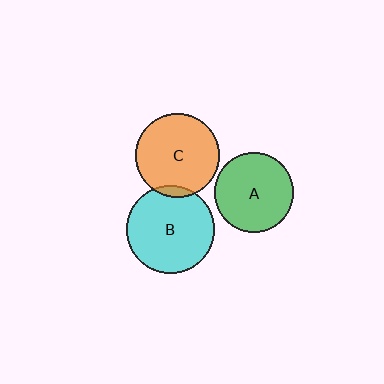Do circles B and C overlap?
Yes.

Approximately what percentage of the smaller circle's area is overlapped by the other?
Approximately 5%.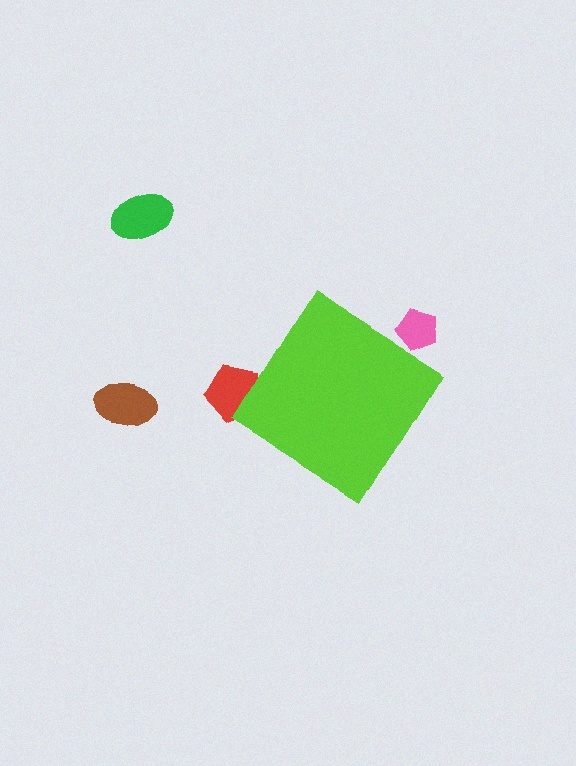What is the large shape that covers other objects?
A lime diamond.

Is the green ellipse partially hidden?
No, the green ellipse is fully visible.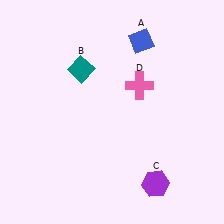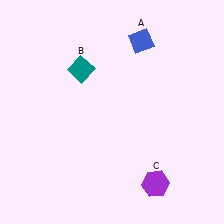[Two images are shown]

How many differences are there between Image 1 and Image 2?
There is 1 difference between the two images.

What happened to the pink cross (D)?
The pink cross (D) was removed in Image 2. It was in the top-right area of Image 1.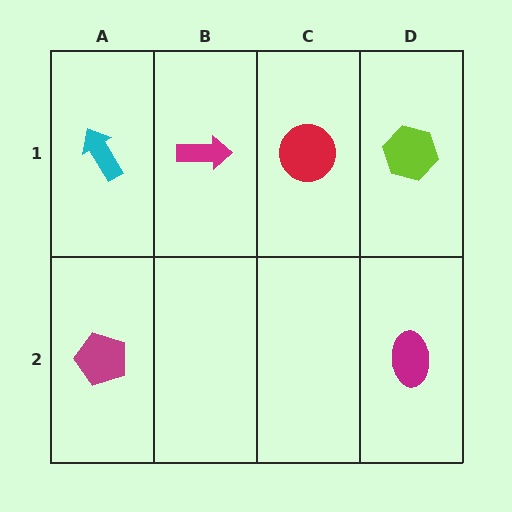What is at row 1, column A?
A cyan arrow.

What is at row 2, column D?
A magenta ellipse.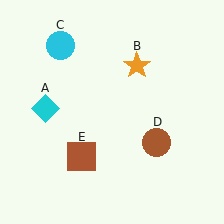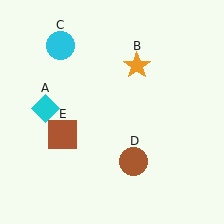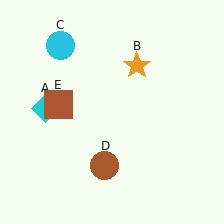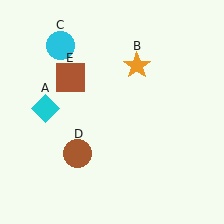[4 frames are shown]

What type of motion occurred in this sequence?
The brown circle (object D), brown square (object E) rotated clockwise around the center of the scene.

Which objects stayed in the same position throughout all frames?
Cyan diamond (object A) and orange star (object B) and cyan circle (object C) remained stationary.